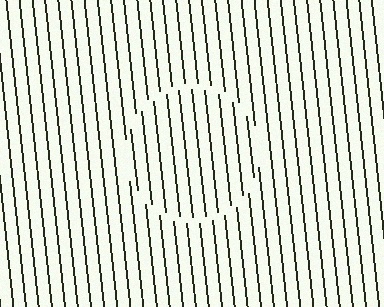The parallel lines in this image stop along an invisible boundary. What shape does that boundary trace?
An illusory circle. The interior of the shape contains the same grating, shifted by half a period — the contour is defined by the phase discontinuity where line-ends from the inner and outer gratings abut.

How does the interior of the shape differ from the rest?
The interior of the shape contains the same grating, shifted by half a period — the contour is defined by the phase discontinuity where line-ends from the inner and outer gratings abut.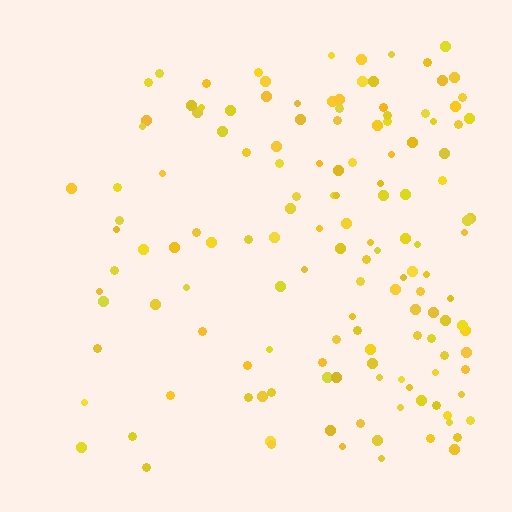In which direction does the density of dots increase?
From left to right, with the right side densest.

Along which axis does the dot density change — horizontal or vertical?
Horizontal.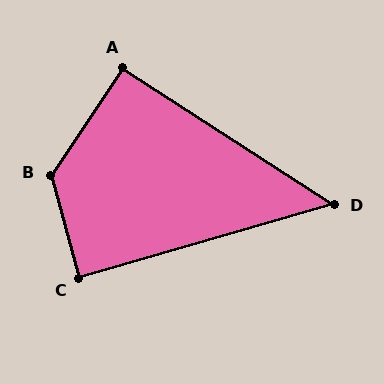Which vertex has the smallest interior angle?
D, at approximately 49 degrees.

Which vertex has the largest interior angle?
B, at approximately 131 degrees.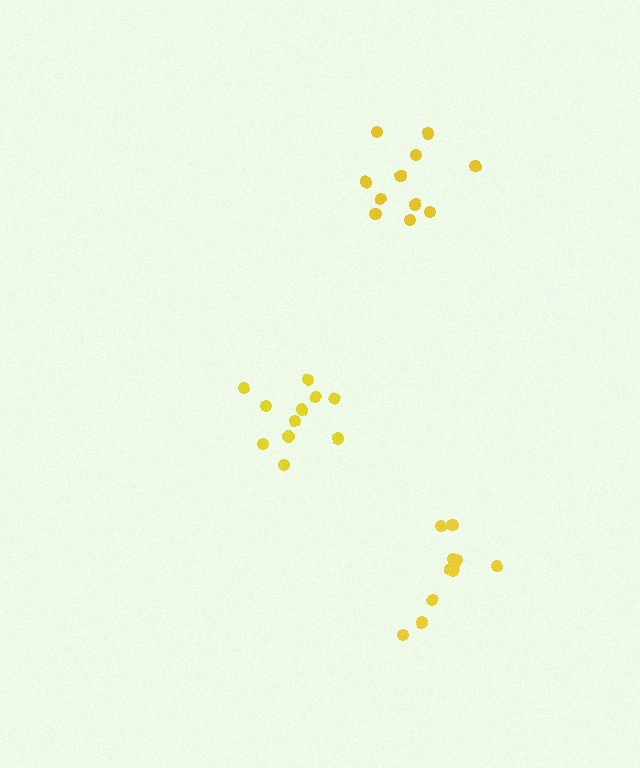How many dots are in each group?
Group 1: 11 dots, Group 2: 11 dots, Group 3: 11 dots (33 total).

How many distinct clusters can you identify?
There are 3 distinct clusters.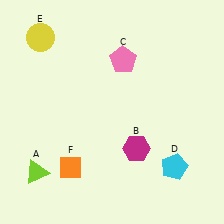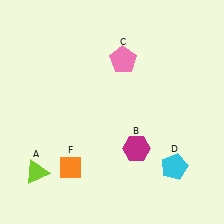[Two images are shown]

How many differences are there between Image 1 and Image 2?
There is 1 difference between the two images.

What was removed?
The yellow circle (E) was removed in Image 2.